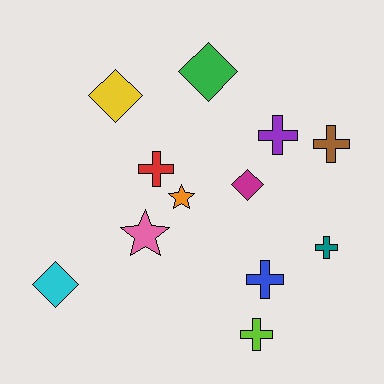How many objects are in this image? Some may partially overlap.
There are 12 objects.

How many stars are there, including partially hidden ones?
There are 2 stars.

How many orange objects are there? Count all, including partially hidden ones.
There is 1 orange object.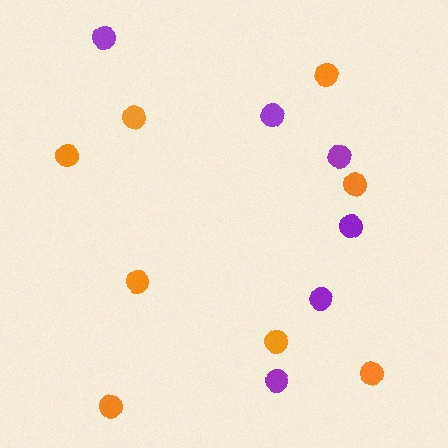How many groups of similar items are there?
There are 2 groups: one group of purple circles (6) and one group of orange circles (8).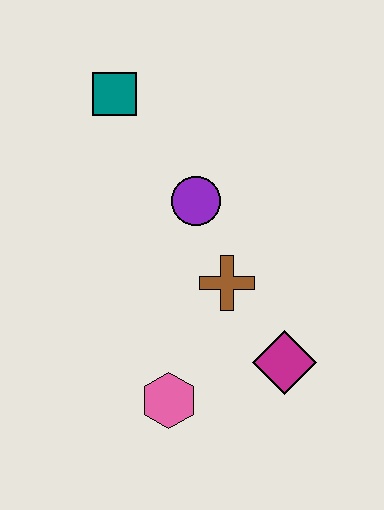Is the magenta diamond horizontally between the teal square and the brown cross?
No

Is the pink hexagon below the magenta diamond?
Yes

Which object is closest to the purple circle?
The brown cross is closest to the purple circle.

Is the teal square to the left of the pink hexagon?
Yes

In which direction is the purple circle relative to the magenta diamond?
The purple circle is above the magenta diamond.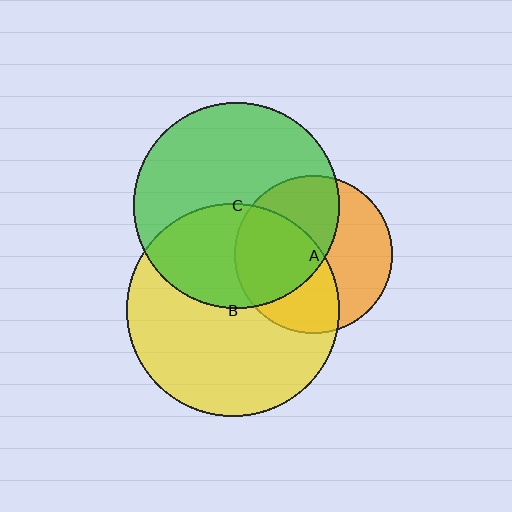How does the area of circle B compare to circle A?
Approximately 1.8 times.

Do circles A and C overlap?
Yes.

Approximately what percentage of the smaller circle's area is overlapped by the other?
Approximately 50%.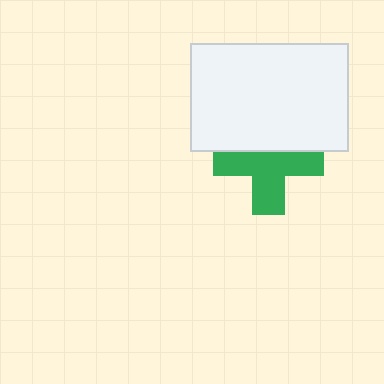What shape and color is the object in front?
The object in front is a white rectangle.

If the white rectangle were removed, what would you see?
You would see the complete green cross.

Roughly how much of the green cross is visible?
About half of it is visible (roughly 63%).